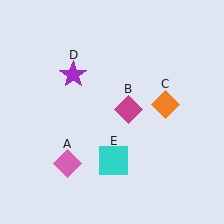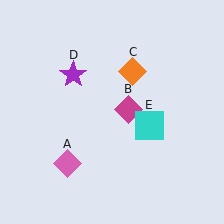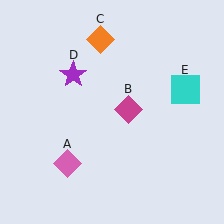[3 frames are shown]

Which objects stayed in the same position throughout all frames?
Pink diamond (object A) and magenta diamond (object B) and purple star (object D) remained stationary.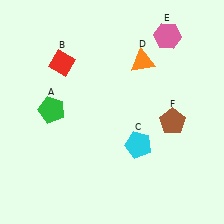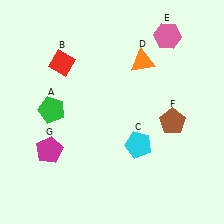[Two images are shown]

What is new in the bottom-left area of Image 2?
A magenta pentagon (G) was added in the bottom-left area of Image 2.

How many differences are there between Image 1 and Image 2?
There is 1 difference between the two images.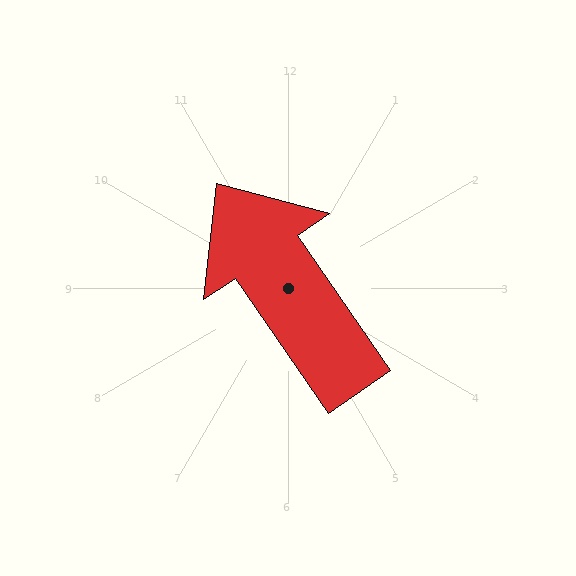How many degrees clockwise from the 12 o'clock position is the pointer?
Approximately 326 degrees.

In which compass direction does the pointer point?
Northwest.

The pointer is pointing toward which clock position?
Roughly 11 o'clock.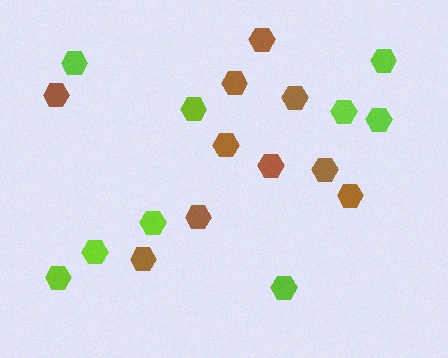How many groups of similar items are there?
There are 2 groups: one group of lime hexagons (9) and one group of brown hexagons (10).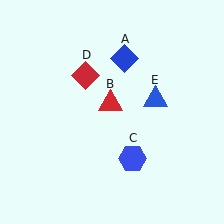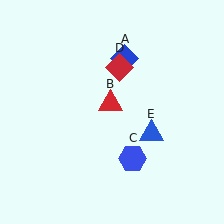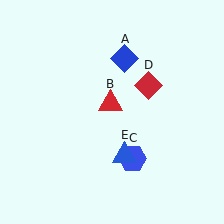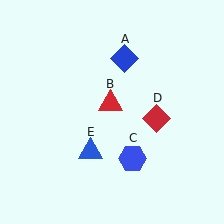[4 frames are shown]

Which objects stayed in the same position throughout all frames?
Blue diamond (object A) and red triangle (object B) and blue hexagon (object C) remained stationary.